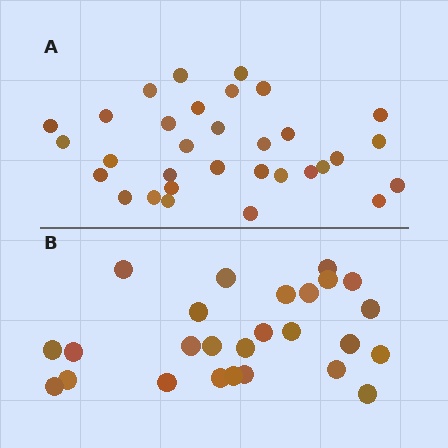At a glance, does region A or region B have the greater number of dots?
Region A (the top region) has more dots.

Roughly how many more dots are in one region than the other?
Region A has about 6 more dots than region B.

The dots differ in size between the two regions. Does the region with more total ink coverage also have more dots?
No. Region B has more total ink coverage because its dots are larger, but region A actually contains more individual dots. Total area can be misleading — the number of items is what matters here.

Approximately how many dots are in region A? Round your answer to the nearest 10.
About 30 dots. (The exact count is 32, which rounds to 30.)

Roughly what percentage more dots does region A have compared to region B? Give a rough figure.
About 25% more.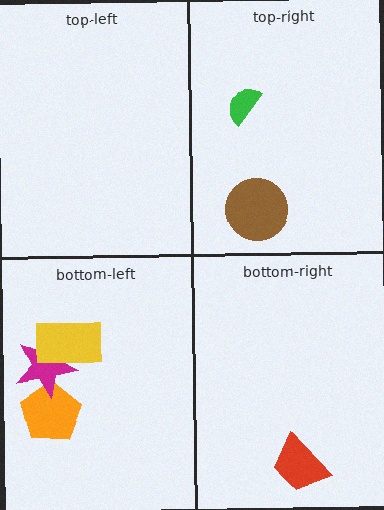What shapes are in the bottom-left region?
The orange pentagon, the magenta star, the yellow rectangle.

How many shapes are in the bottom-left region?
3.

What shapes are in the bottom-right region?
The red trapezoid.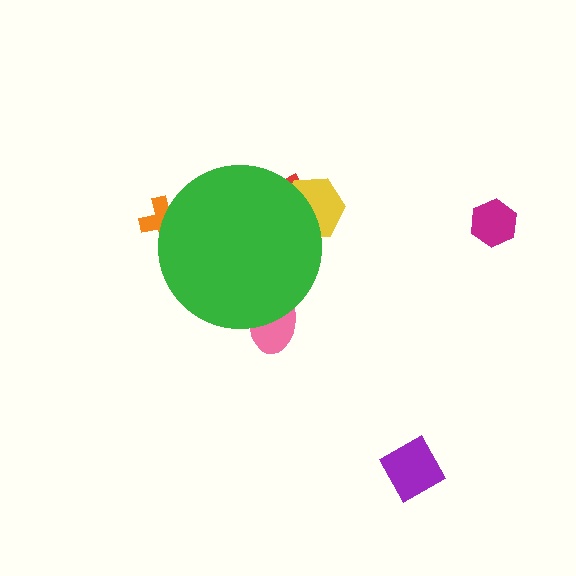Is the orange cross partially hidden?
Yes, the orange cross is partially hidden behind the green circle.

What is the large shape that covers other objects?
A green circle.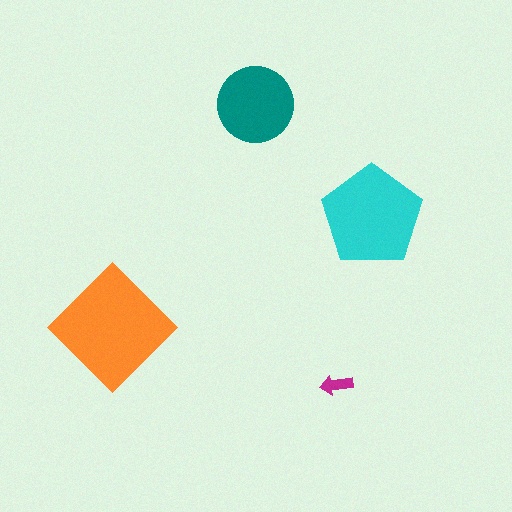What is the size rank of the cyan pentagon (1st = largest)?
2nd.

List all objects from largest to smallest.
The orange diamond, the cyan pentagon, the teal circle, the magenta arrow.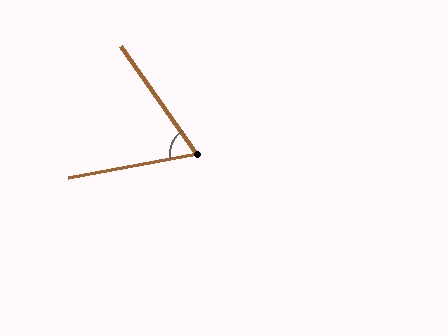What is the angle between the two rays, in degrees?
Approximately 66 degrees.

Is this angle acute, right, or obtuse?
It is acute.